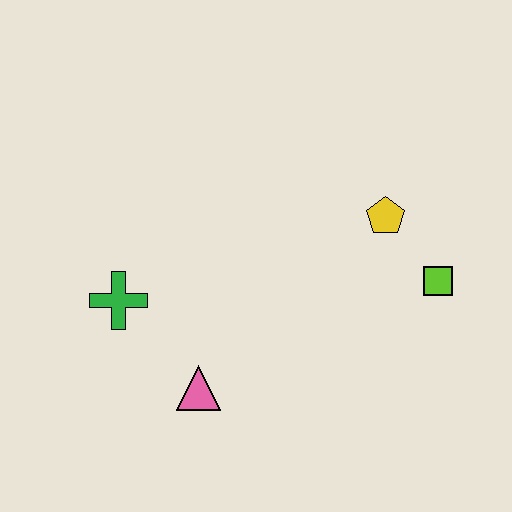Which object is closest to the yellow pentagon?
The lime square is closest to the yellow pentagon.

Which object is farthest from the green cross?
The lime square is farthest from the green cross.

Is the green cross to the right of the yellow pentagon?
No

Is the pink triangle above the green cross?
No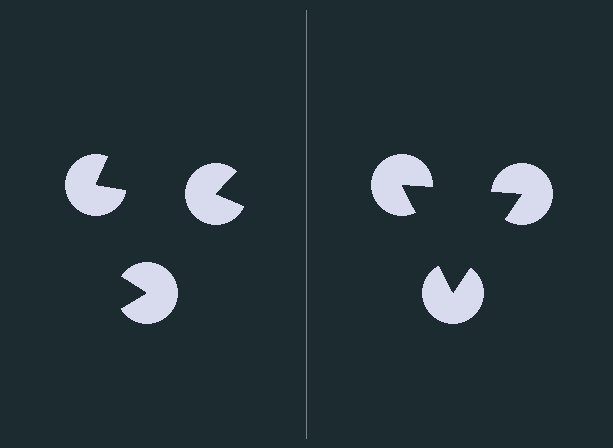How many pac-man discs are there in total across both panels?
6 — 3 on each side.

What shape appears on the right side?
An illusory triangle.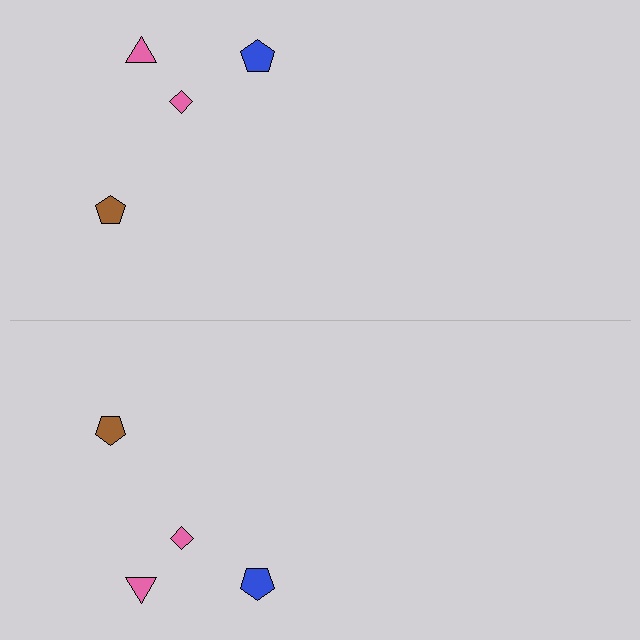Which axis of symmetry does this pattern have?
The pattern has a horizontal axis of symmetry running through the center of the image.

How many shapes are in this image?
There are 8 shapes in this image.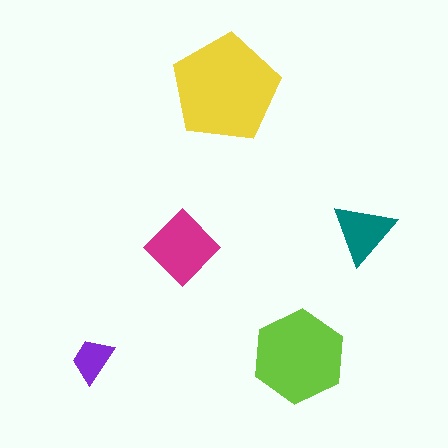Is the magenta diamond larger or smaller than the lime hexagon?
Smaller.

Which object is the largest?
The yellow pentagon.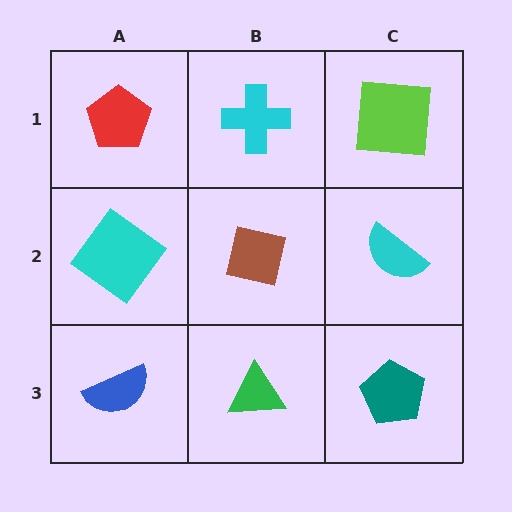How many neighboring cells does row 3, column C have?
2.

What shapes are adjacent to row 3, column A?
A cyan diamond (row 2, column A), a green triangle (row 3, column B).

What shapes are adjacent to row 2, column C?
A lime square (row 1, column C), a teal pentagon (row 3, column C), a brown square (row 2, column B).